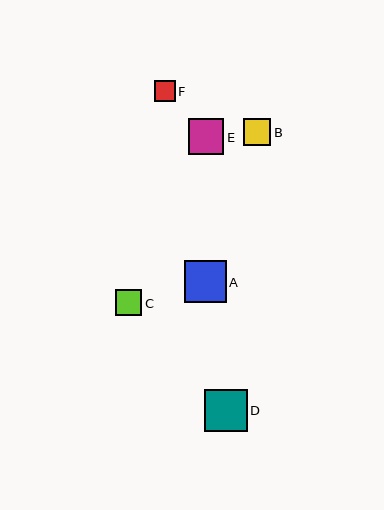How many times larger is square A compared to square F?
Square A is approximately 2.0 times the size of square F.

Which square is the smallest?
Square F is the smallest with a size of approximately 21 pixels.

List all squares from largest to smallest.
From largest to smallest: D, A, E, B, C, F.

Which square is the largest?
Square D is the largest with a size of approximately 43 pixels.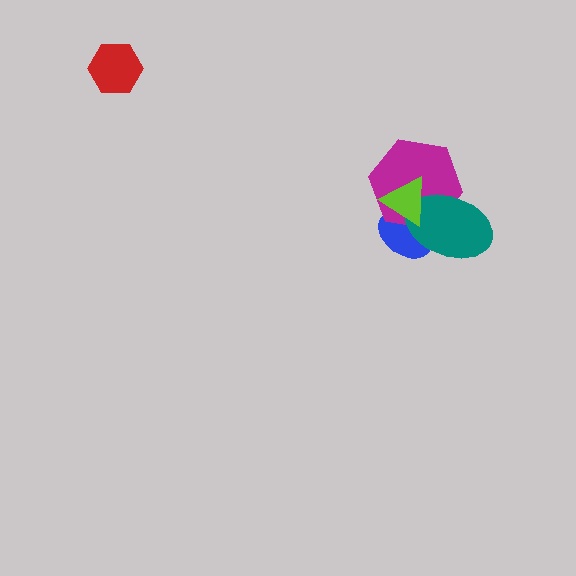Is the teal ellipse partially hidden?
Yes, it is partially covered by another shape.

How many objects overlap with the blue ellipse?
3 objects overlap with the blue ellipse.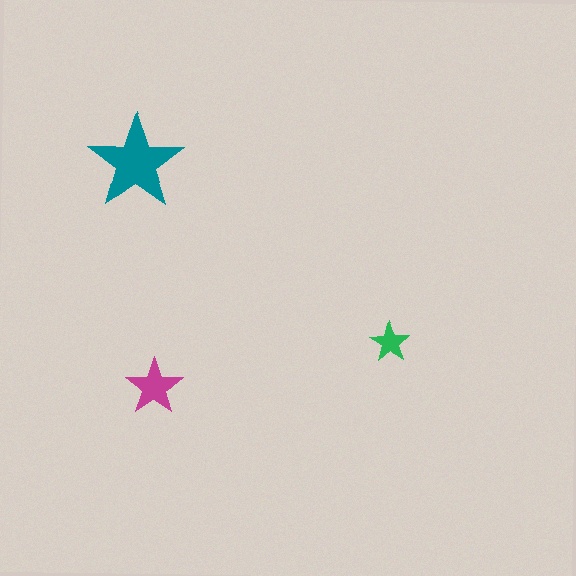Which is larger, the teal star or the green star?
The teal one.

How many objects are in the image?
There are 3 objects in the image.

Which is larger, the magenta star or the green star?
The magenta one.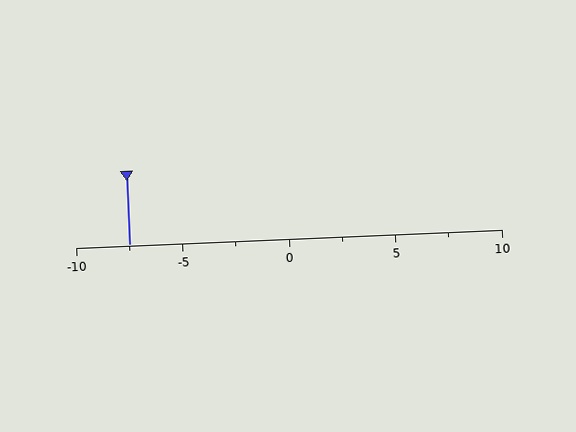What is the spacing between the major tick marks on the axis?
The major ticks are spaced 5 apart.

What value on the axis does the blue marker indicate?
The marker indicates approximately -7.5.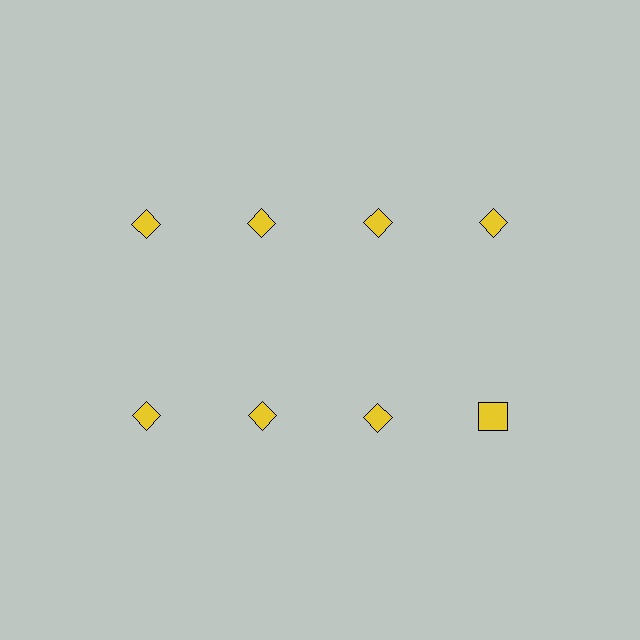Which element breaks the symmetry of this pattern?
The yellow square in the second row, second from right column breaks the symmetry. All other shapes are yellow diamonds.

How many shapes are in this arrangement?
There are 8 shapes arranged in a grid pattern.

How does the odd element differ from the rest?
It has a different shape: square instead of diamond.